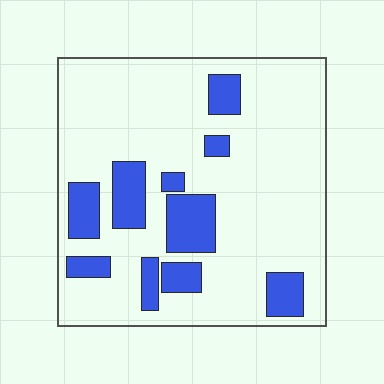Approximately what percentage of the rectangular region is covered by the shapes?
Approximately 20%.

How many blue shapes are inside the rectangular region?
10.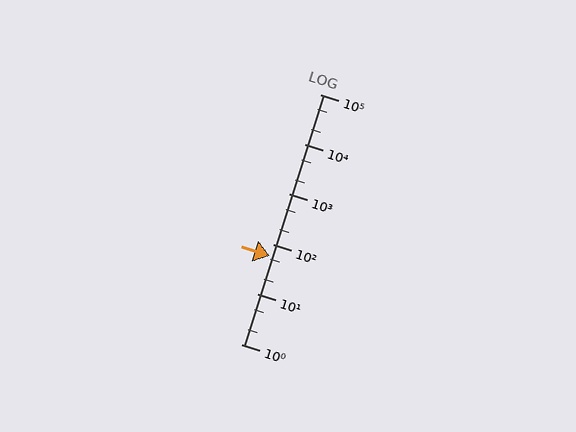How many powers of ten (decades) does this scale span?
The scale spans 5 decades, from 1 to 100000.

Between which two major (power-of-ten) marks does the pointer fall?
The pointer is between 10 and 100.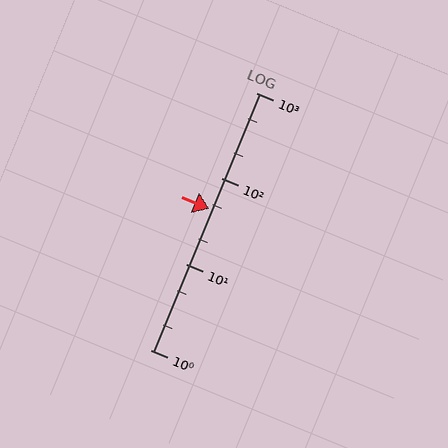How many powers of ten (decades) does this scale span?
The scale spans 3 decades, from 1 to 1000.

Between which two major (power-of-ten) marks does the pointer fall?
The pointer is between 10 and 100.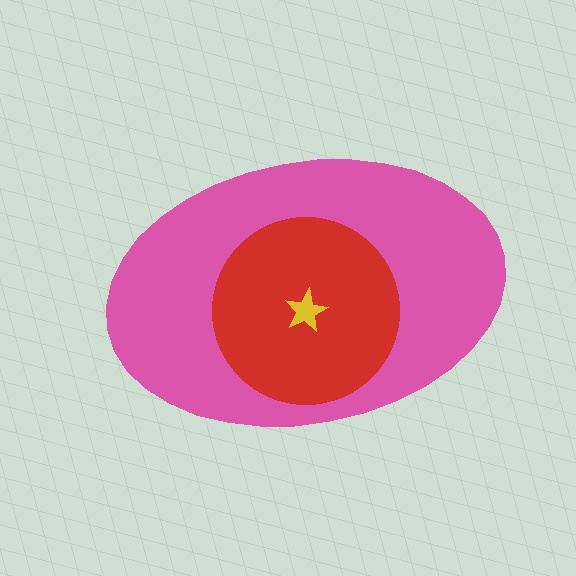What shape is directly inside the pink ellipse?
The red circle.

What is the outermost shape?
The pink ellipse.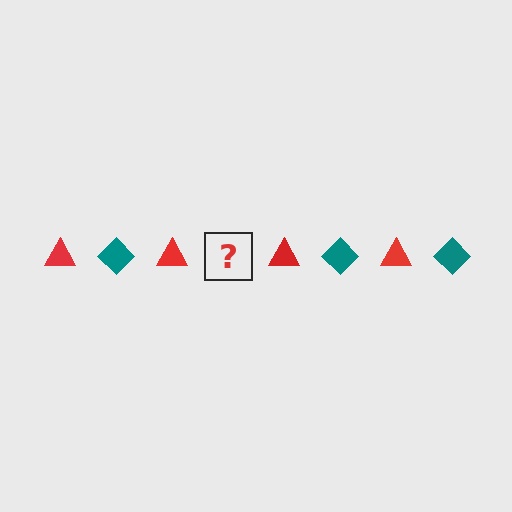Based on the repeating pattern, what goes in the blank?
The blank should be a teal diamond.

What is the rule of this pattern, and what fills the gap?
The rule is that the pattern alternates between red triangle and teal diamond. The gap should be filled with a teal diamond.